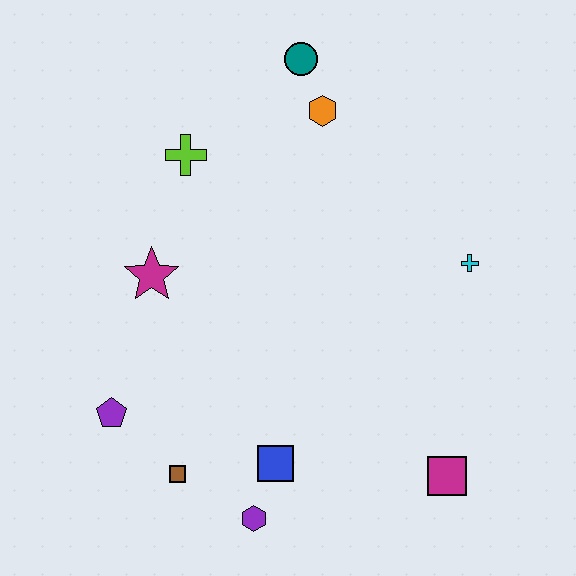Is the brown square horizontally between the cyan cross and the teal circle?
No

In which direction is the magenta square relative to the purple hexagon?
The magenta square is to the right of the purple hexagon.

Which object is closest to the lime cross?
The magenta star is closest to the lime cross.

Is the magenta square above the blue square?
No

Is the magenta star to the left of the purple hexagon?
Yes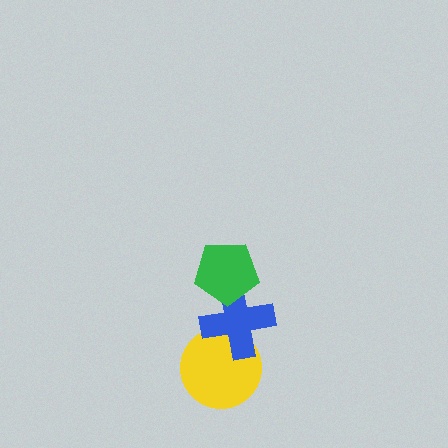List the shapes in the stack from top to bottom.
From top to bottom: the green pentagon, the blue cross, the yellow circle.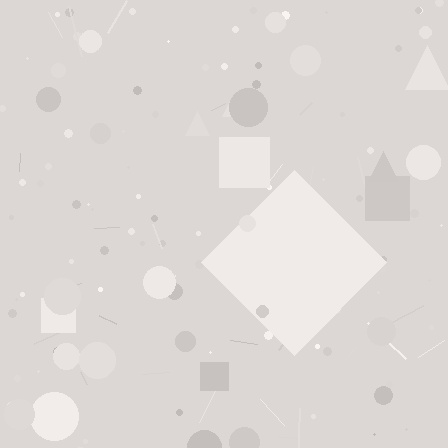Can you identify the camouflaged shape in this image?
The camouflaged shape is a diamond.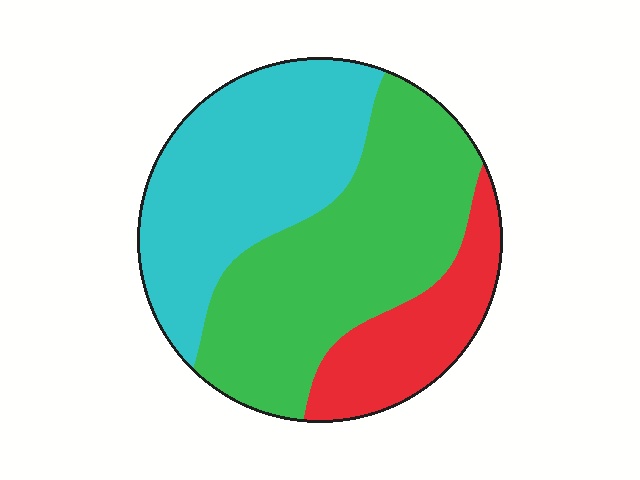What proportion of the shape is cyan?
Cyan covers about 40% of the shape.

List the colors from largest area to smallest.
From largest to smallest: green, cyan, red.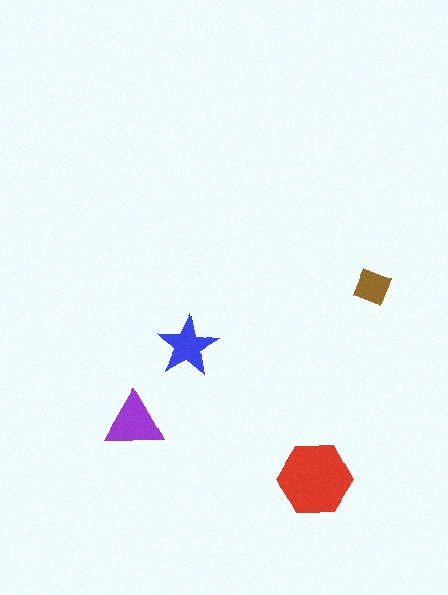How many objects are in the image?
There are 4 objects in the image.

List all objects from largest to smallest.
The red hexagon, the purple triangle, the blue star, the brown square.